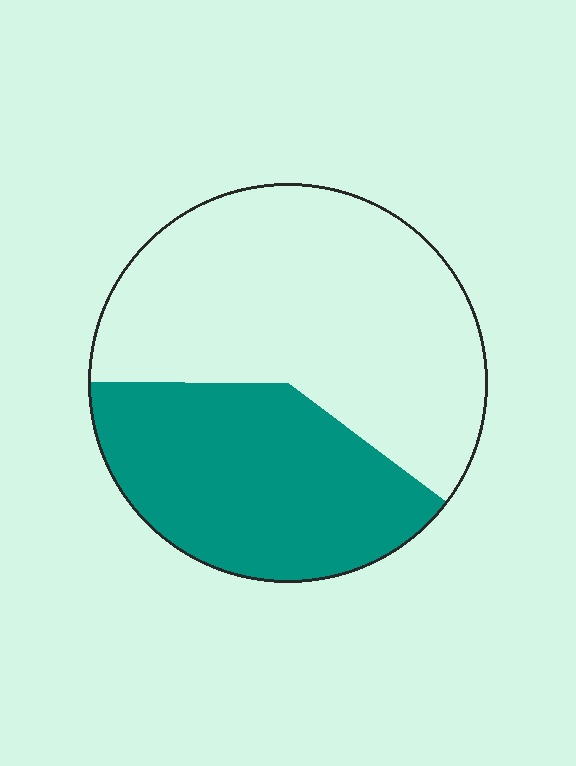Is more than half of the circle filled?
No.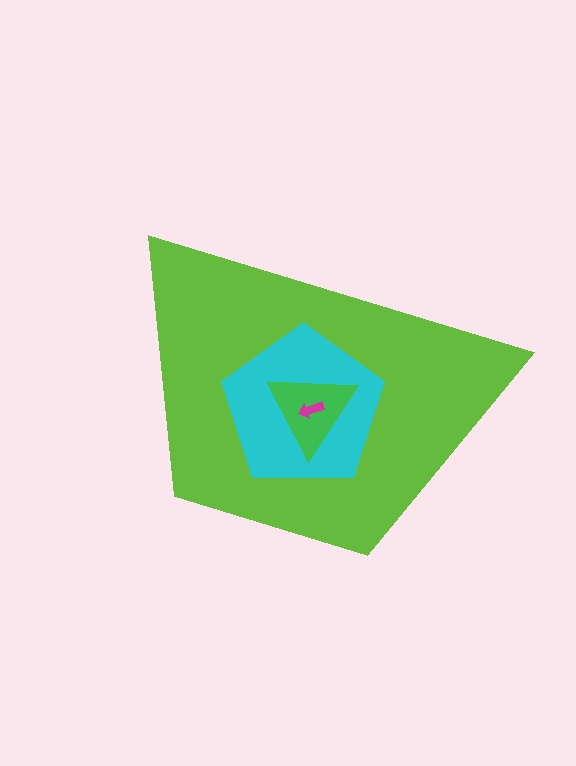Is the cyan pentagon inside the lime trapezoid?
Yes.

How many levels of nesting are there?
4.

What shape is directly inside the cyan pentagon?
The green triangle.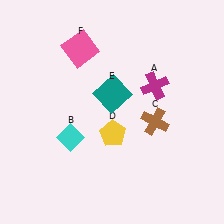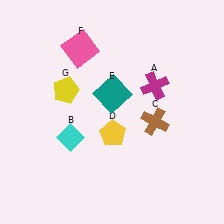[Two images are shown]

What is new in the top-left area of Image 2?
A yellow pentagon (G) was added in the top-left area of Image 2.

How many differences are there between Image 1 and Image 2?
There is 1 difference between the two images.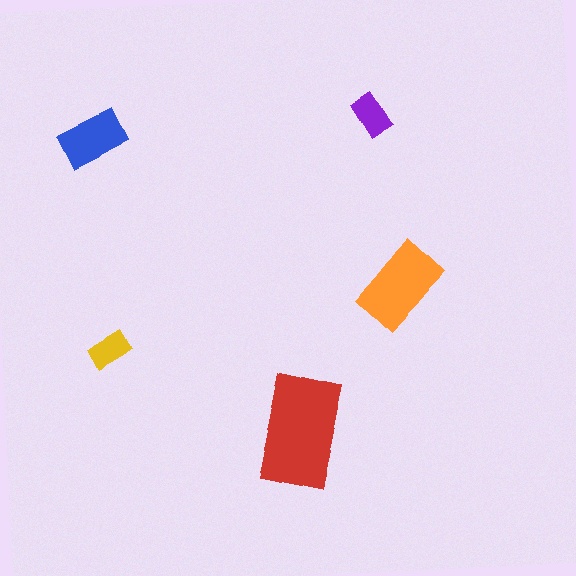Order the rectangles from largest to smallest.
the red one, the orange one, the blue one, the purple one, the yellow one.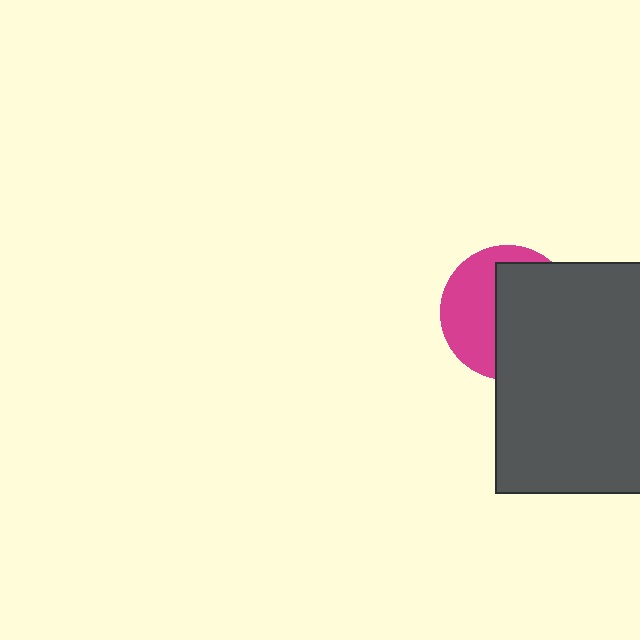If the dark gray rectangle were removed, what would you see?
You would see the complete magenta circle.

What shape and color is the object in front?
The object in front is a dark gray rectangle.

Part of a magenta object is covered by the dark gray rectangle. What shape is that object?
It is a circle.